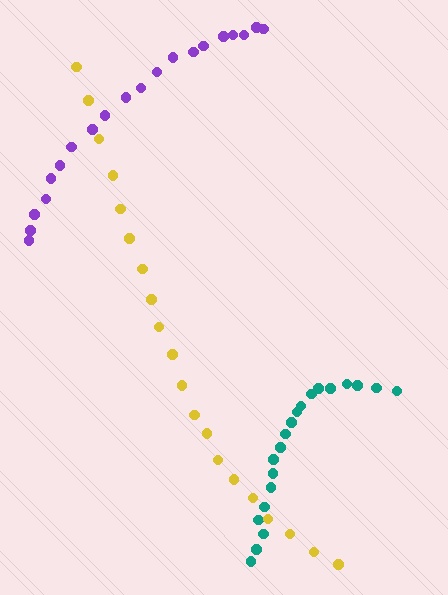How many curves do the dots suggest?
There are 3 distinct paths.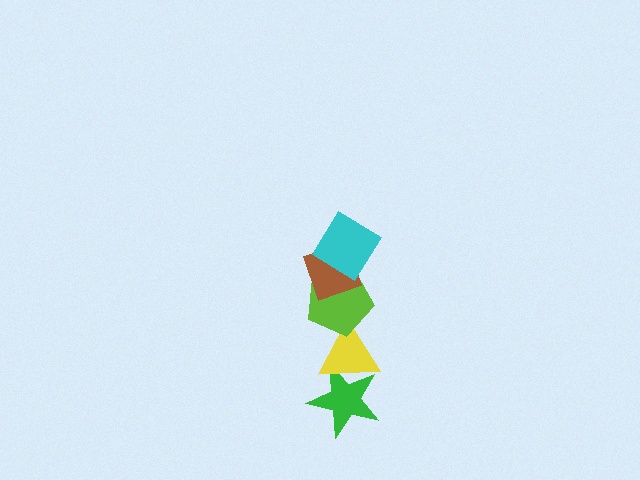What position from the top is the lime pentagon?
The lime pentagon is 3rd from the top.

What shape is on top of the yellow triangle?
The lime pentagon is on top of the yellow triangle.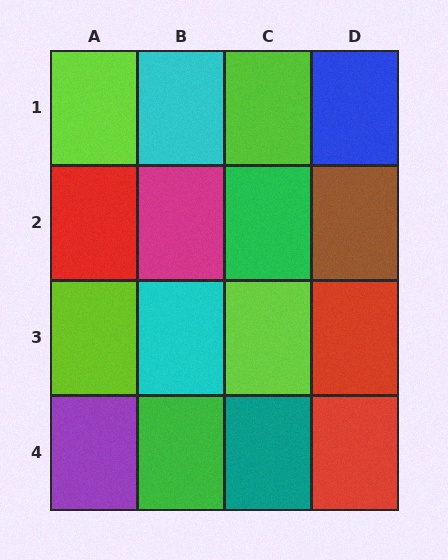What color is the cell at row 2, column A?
Red.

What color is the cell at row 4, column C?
Teal.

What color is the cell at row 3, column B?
Cyan.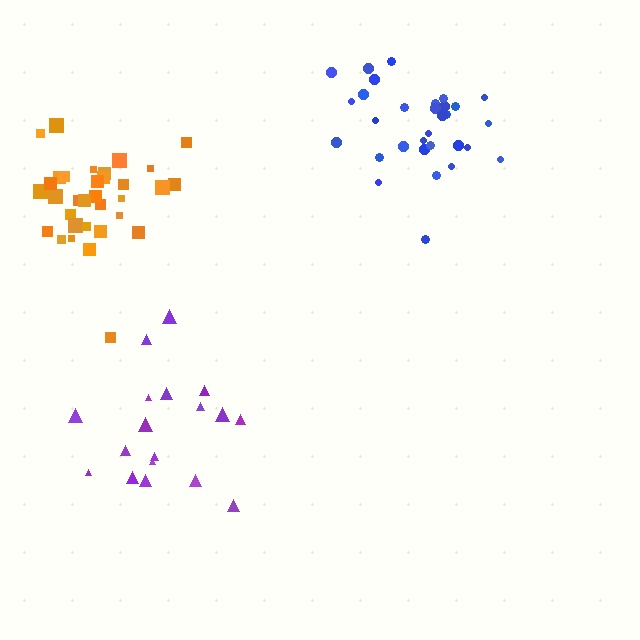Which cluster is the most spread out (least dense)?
Purple.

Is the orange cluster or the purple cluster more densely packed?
Orange.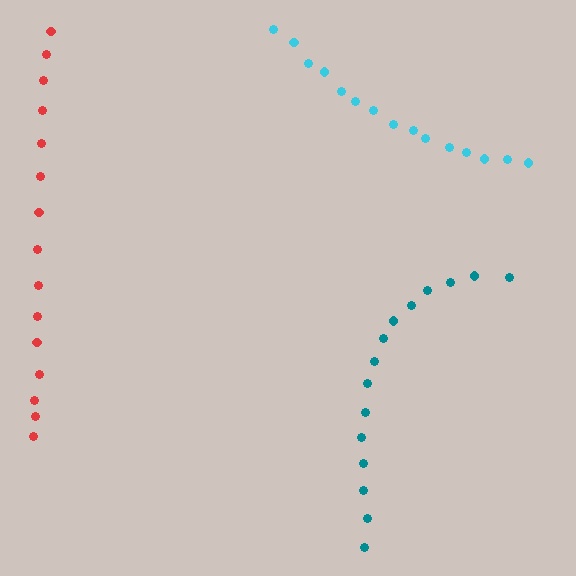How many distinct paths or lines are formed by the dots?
There are 3 distinct paths.